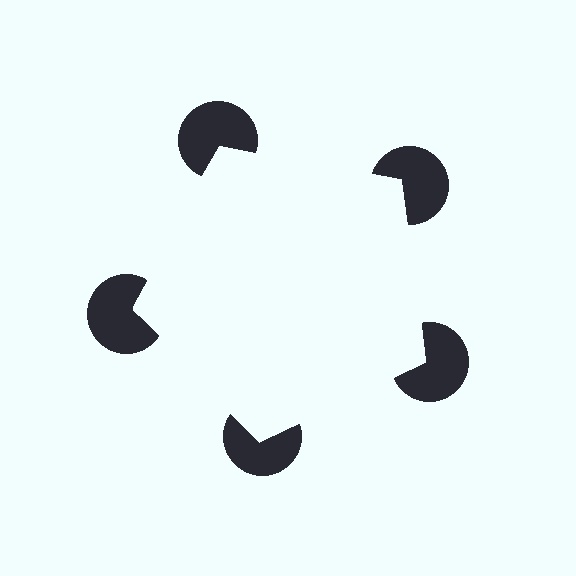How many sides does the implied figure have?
5 sides.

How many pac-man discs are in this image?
There are 5 — one at each vertex of the illusory pentagon.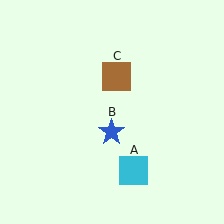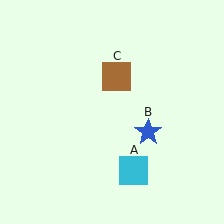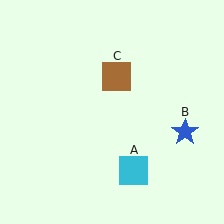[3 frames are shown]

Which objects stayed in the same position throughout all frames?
Cyan square (object A) and brown square (object C) remained stationary.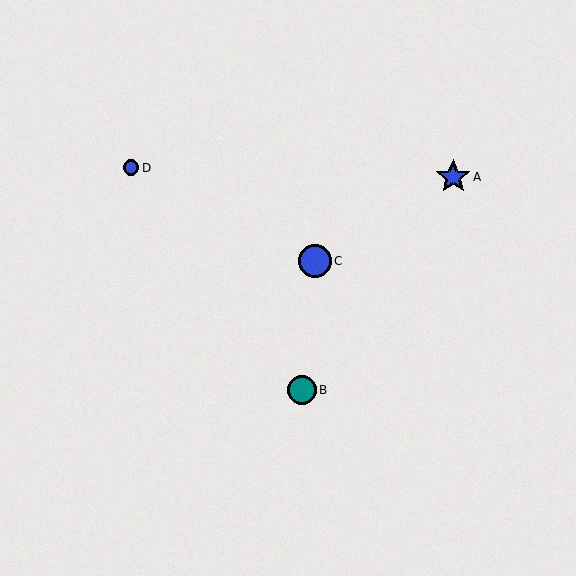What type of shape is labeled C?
Shape C is a blue circle.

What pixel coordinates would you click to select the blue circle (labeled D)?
Click at (131, 168) to select the blue circle D.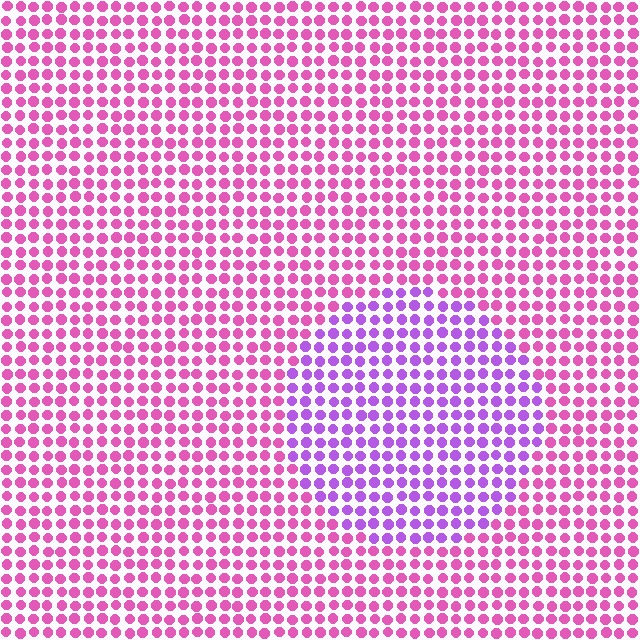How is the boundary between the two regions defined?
The boundary is defined purely by a slight shift in hue (about 40 degrees). Spacing, size, and orientation are identical on both sides.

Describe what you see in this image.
The image is filled with small pink elements in a uniform arrangement. A circle-shaped region is visible where the elements are tinted to a slightly different hue, forming a subtle color boundary.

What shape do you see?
I see a circle.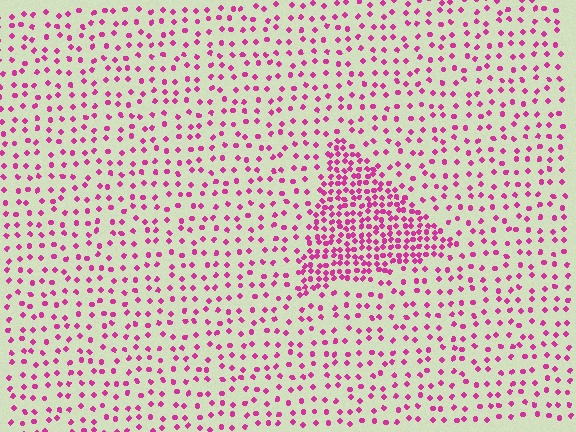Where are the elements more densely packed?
The elements are more densely packed inside the triangle boundary.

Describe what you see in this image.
The image contains small magenta elements arranged at two different densities. A triangle-shaped region is visible where the elements are more densely packed than the surrounding area.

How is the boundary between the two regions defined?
The boundary is defined by a change in element density (approximately 2.5x ratio). All elements are the same color, size, and shape.